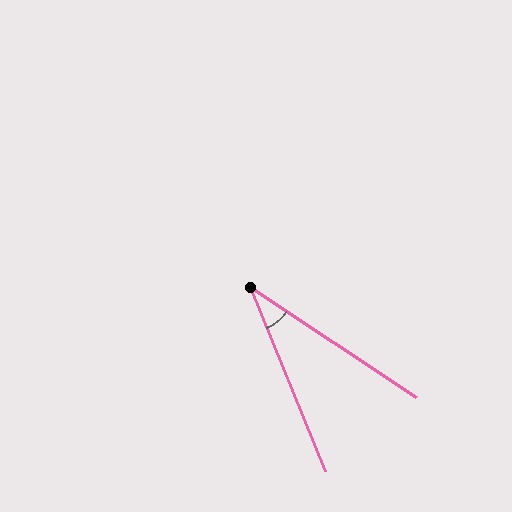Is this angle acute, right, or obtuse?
It is acute.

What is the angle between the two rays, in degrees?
Approximately 34 degrees.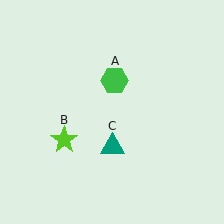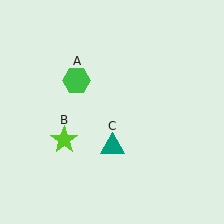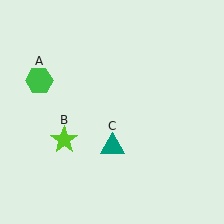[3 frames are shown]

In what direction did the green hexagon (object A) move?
The green hexagon (object A) moved left.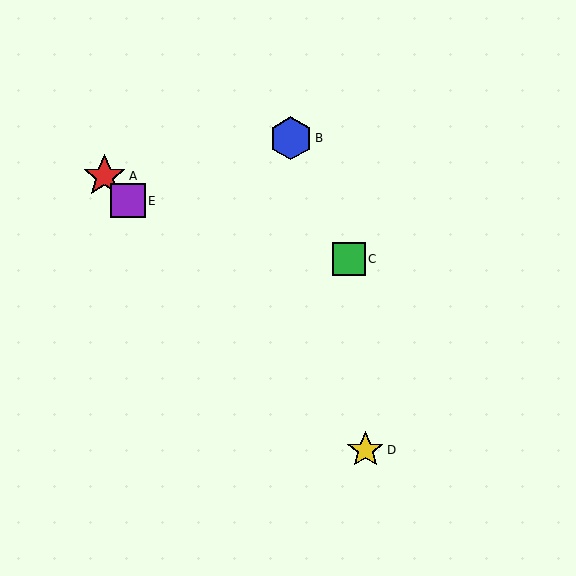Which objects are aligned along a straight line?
Objects A, D, E are aligned along a straight line.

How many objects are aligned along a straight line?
3 objects (A, D, E) are aligned along a straight line.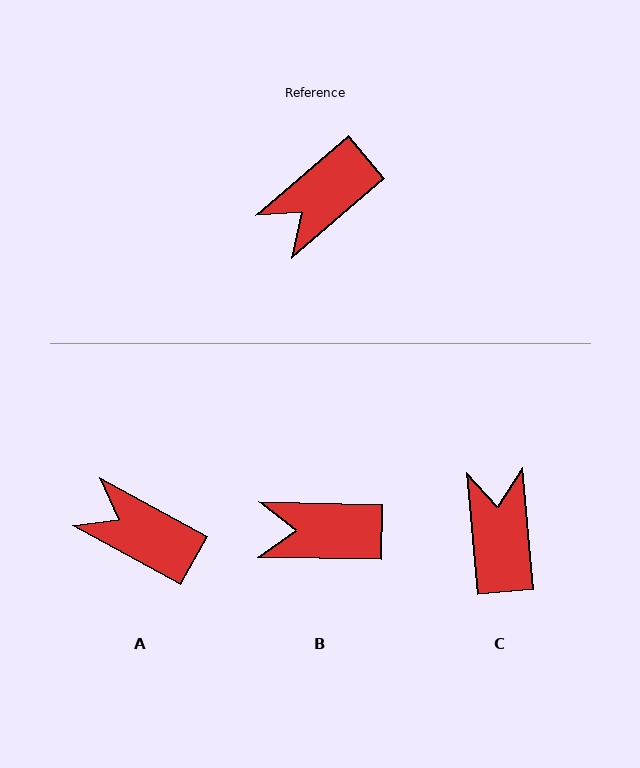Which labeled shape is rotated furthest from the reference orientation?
C, about 125 degrees away.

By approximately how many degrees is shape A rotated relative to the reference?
Approximately 69 degrees clockwise.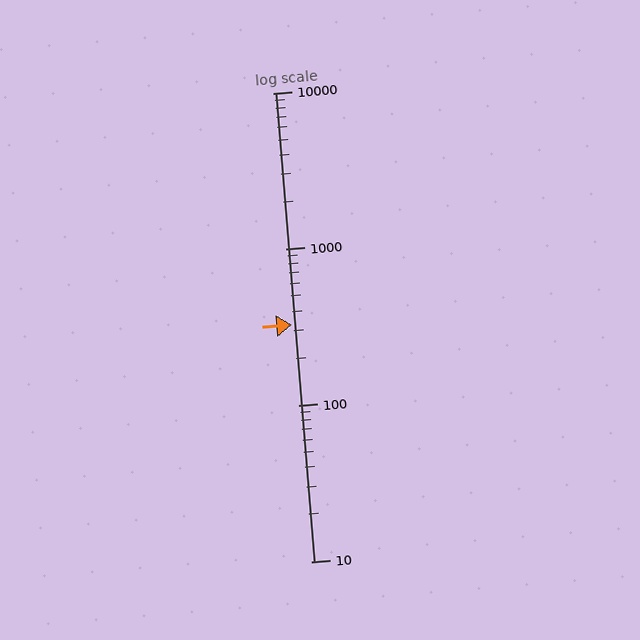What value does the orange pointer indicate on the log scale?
The pointer indicates approximately 330.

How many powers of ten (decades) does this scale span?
The scale spans 3 decades, from 10 to 10000.